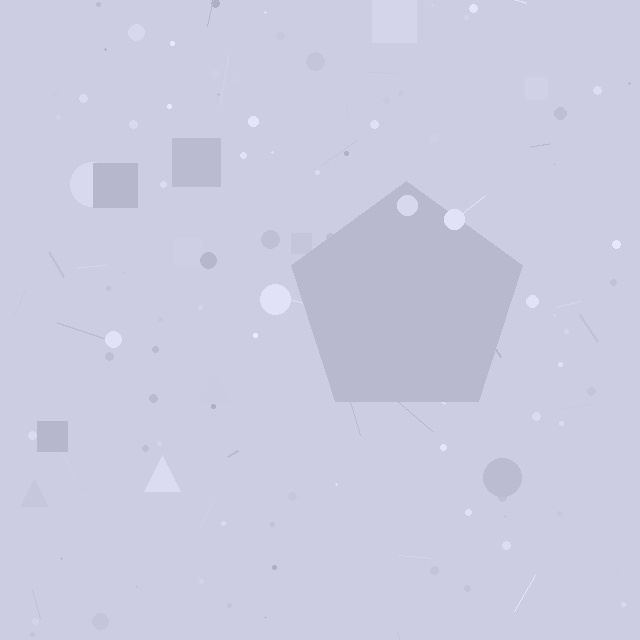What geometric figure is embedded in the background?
A pentagon is embedded in the background.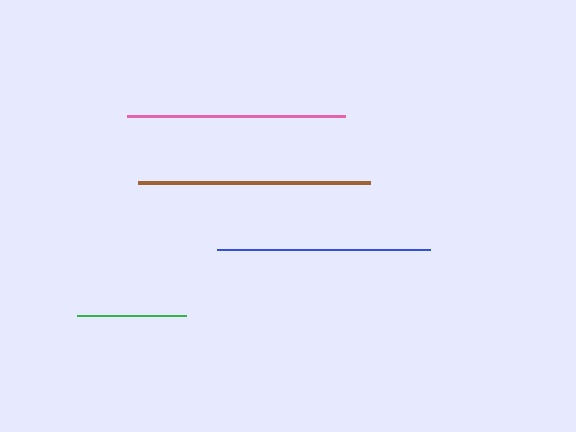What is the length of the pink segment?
The pink segment is approximately 217 pixels long.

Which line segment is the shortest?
The green line is the shortest at approximately 109 pixels.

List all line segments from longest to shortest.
From longest to shortest: brown, pink, blue, green.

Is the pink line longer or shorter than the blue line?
The pink line is longer than the blue line.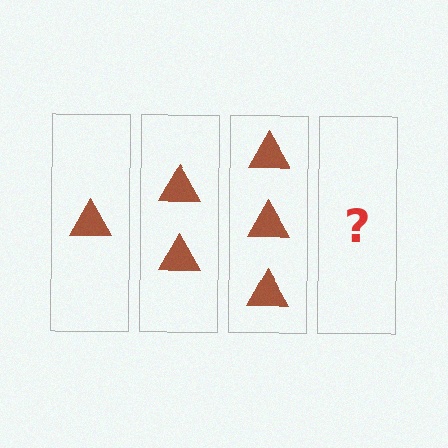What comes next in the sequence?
The next element should be 4 triangles.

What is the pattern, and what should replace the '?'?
The pattern is that each step adds one more triangle. The '?' should be 4 triangles.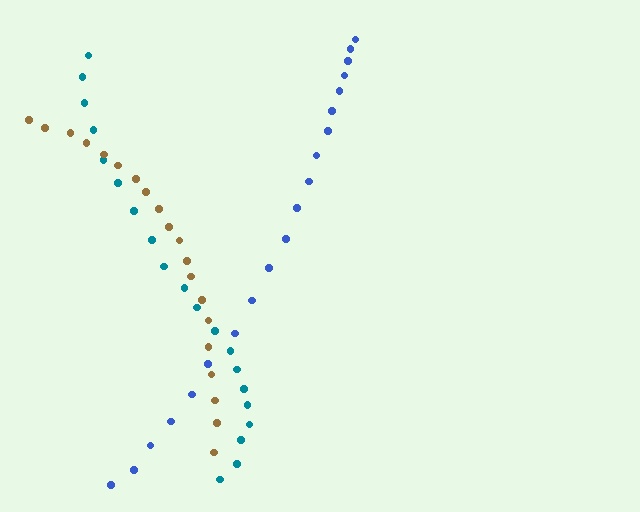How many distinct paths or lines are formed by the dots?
There are 3 distinct paths.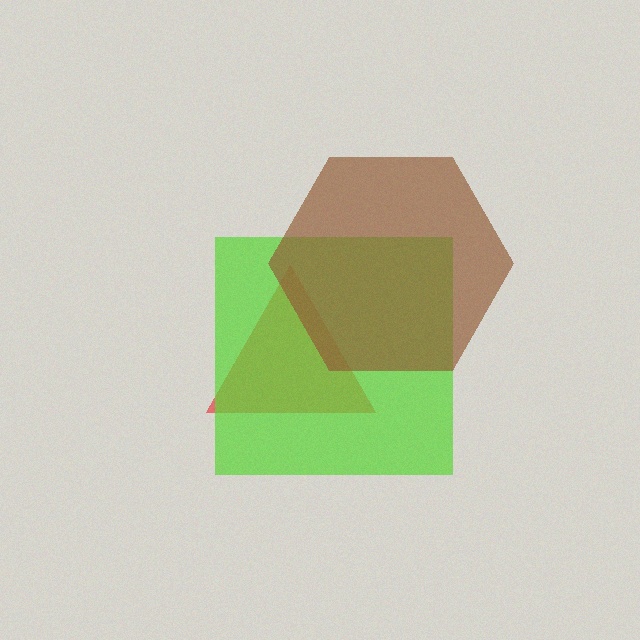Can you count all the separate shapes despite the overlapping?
Yes, there are 3 separate shapes.